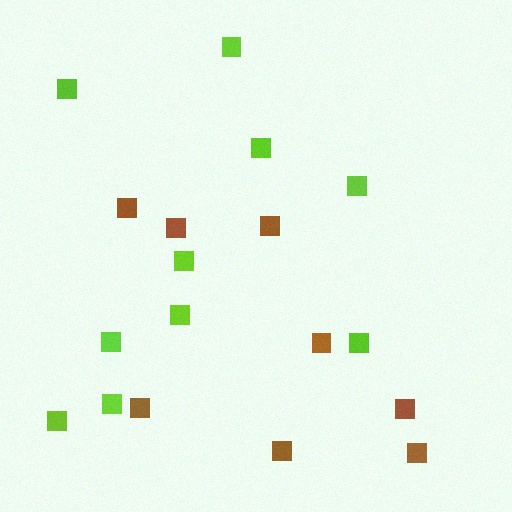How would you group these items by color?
There are 2 groups: one group of lime squares (10) and one group of brown squares (8).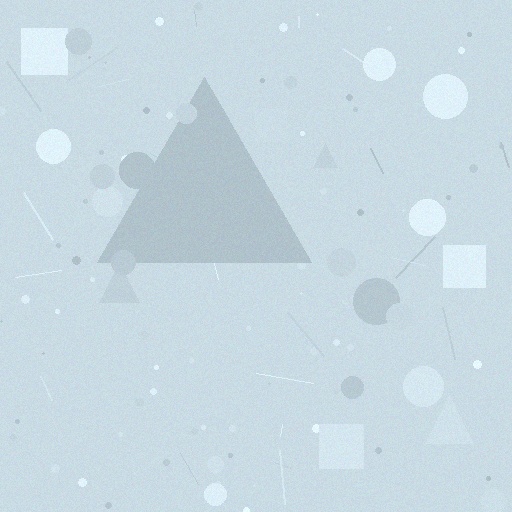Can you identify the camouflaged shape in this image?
The camouflaged shape is a triangle.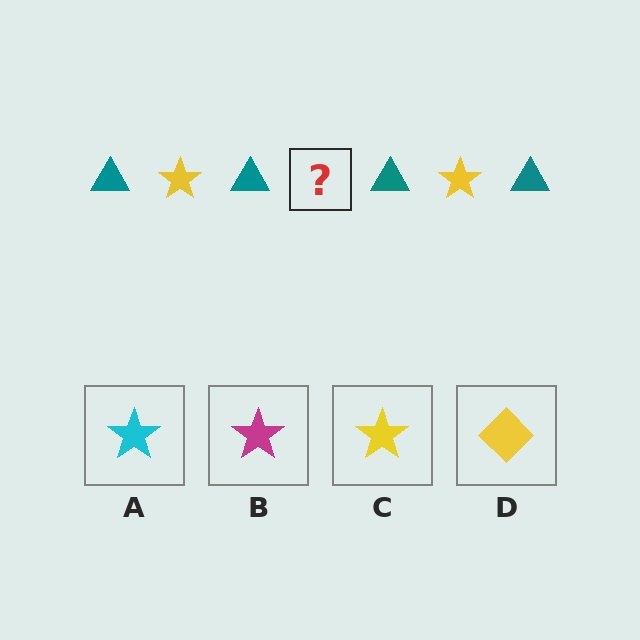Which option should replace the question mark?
Option C.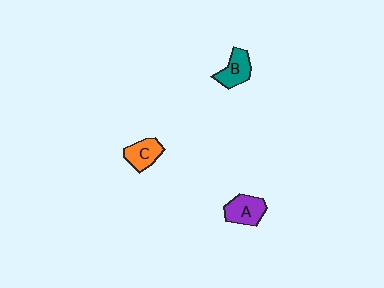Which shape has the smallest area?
Shape C (orange).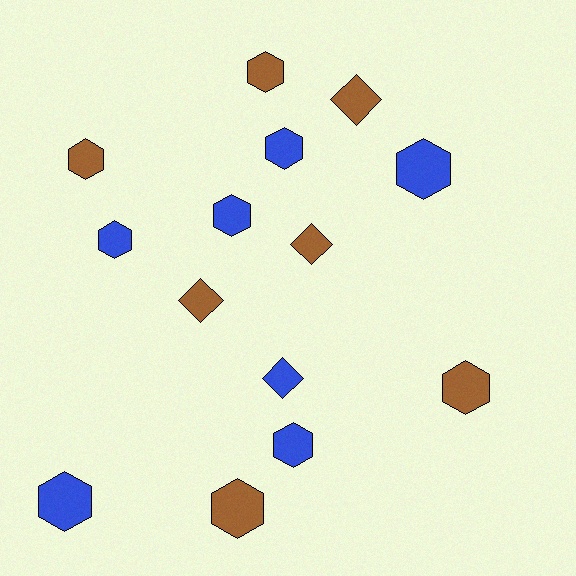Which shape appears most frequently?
Hexagon, with 10 objects.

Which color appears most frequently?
Blue, with 7 objects.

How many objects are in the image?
There are 14 objects.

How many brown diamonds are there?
There are 3 brown diamonds.